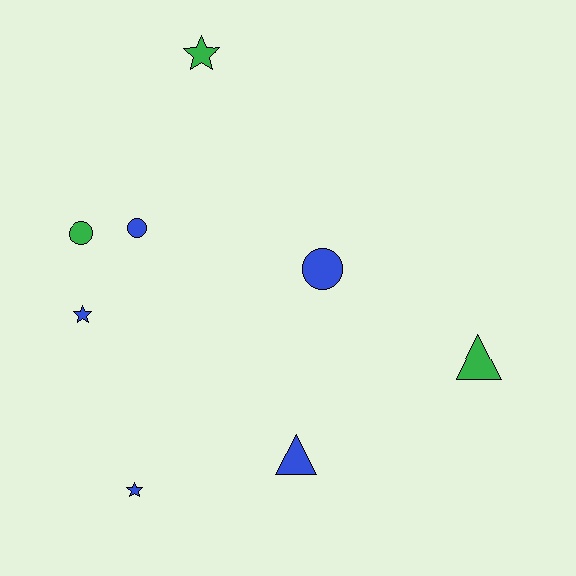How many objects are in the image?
There are 8 objects.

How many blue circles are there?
There are 2 blue circles.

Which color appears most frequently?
Blue, with 5 objects.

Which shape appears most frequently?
Star, with 3 objects.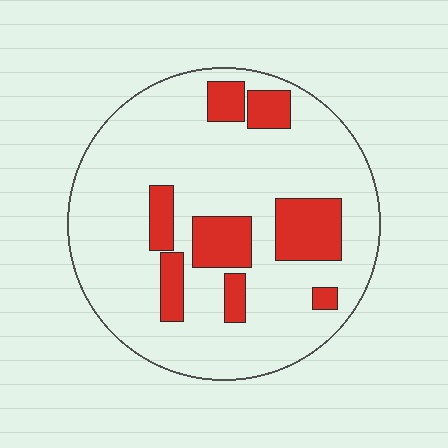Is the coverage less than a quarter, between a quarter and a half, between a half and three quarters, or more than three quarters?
Less than a quarter.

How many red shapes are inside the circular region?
8.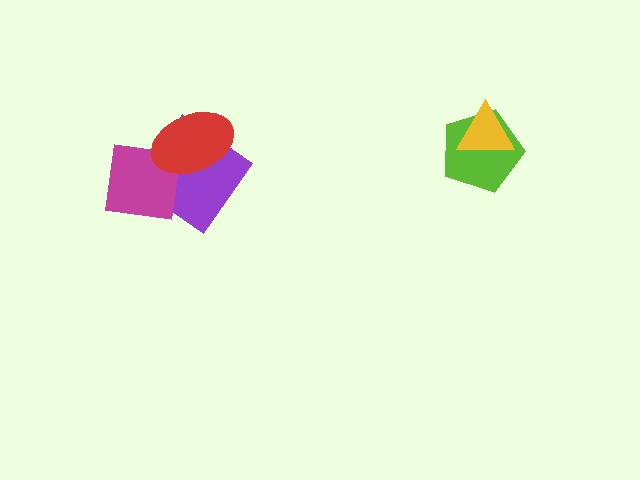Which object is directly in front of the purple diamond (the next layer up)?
The magenta square is directly in front of the purple diamond.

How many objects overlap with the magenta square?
2 objects overlap with the magenta square.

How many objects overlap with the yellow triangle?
1 object overlaps with the yellow triangle.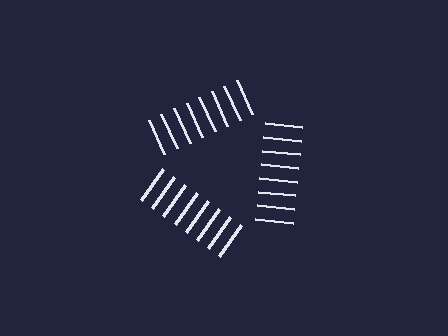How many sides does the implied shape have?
3 sides — the line-ends trace a triangle.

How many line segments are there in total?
24 — 8 along each of the 3 edges.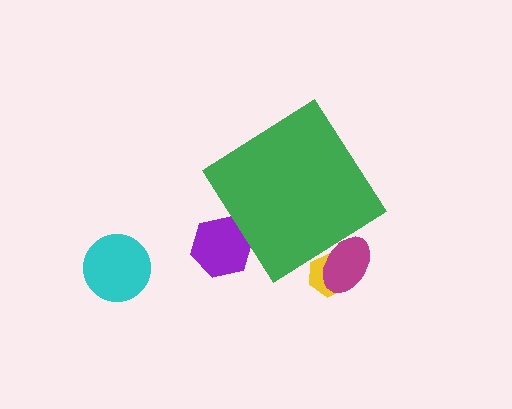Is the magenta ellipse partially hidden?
Yes, the magenta ellipse is partially hidden behind the green diamond.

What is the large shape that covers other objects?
A green diamond.